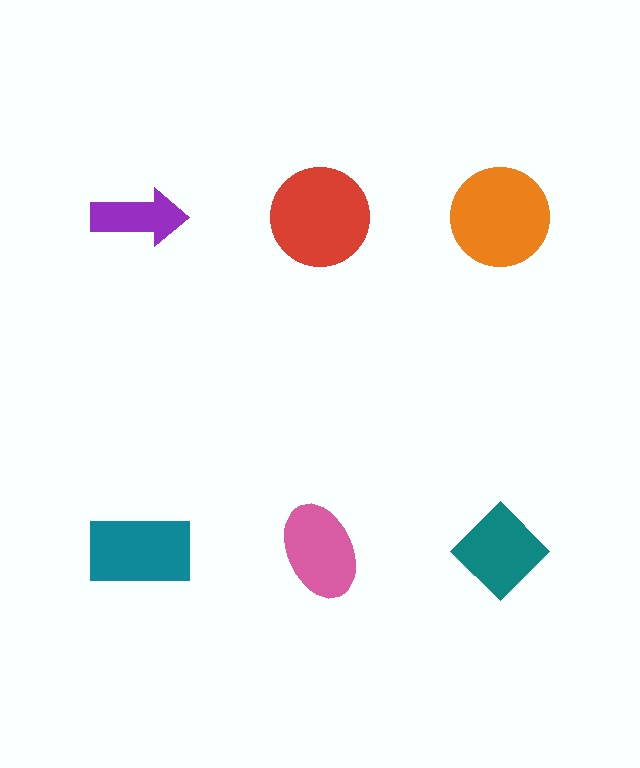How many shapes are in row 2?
3 shapes.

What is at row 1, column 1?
A purple arrow.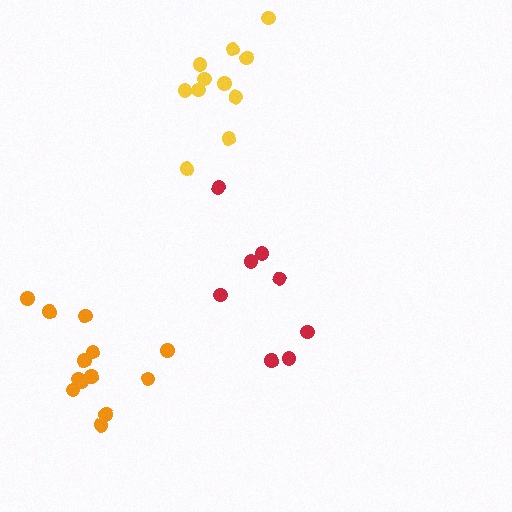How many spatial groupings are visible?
There are 3 spatial groupings.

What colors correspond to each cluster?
The clusters are colored: orange, yellow, red.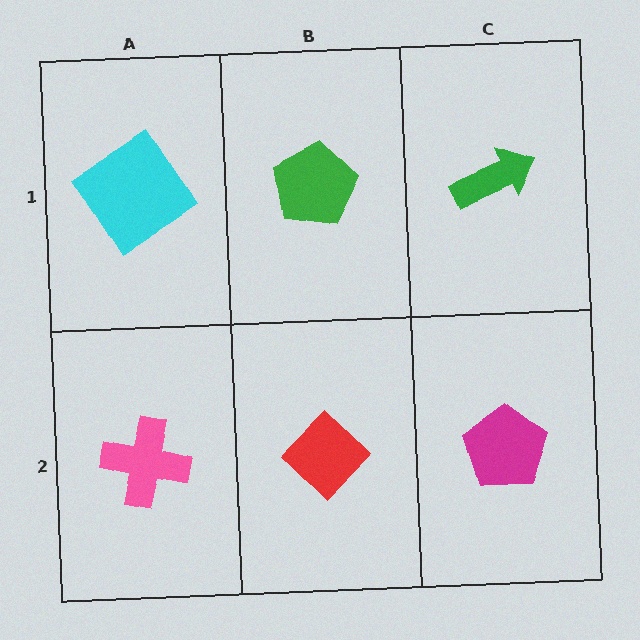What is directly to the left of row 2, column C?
A red diamond.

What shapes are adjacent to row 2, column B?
A green pentagon (row 1, column B), a pink cross (row 2, column A), a magenta pentagon (row 2, column C).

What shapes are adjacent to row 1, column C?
A magenta pentagon (row 2, column C), a green pentagon (row 1, column B).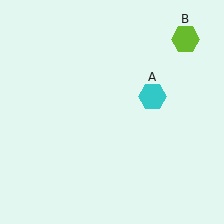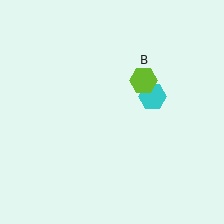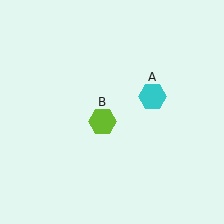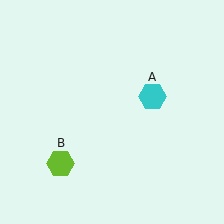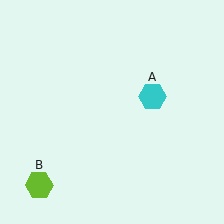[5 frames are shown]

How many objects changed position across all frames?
1 object changed position: lime hexagon (object B).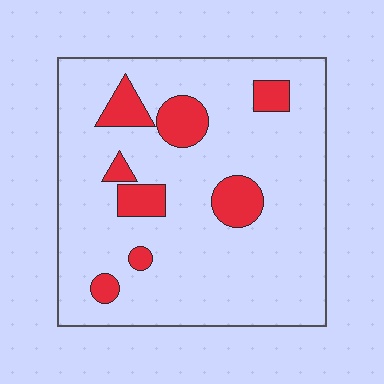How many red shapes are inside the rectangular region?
8.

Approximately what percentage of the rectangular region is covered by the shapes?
Approximately 15%.